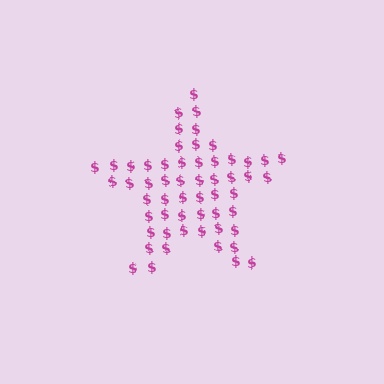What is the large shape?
The large shape is a star.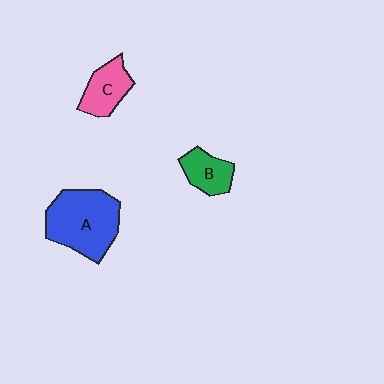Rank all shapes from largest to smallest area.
From largest to smallest: A (blue), C (pink), B (green).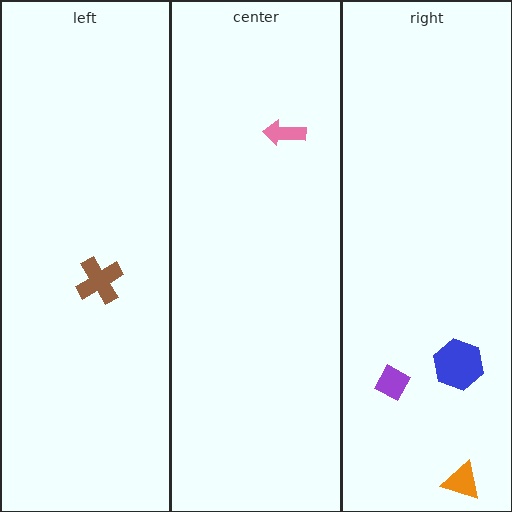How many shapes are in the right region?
3.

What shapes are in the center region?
The pink arrow.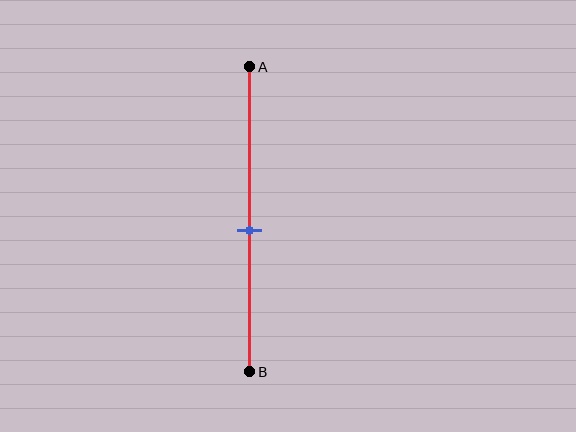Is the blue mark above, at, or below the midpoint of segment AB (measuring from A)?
The blue mark is below the midpoint of segment AB.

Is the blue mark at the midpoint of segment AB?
No, the mark is at about 55% from A, not at the 50% midpoint.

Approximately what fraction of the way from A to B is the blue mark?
The blue mark is approximately 55% of the way from A to B.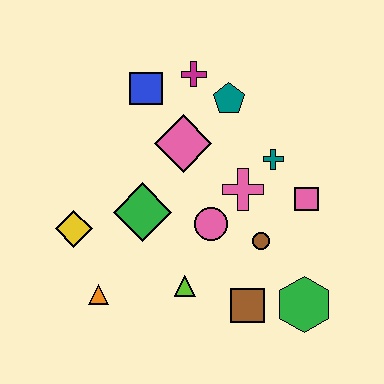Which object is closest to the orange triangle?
The yellow diamond is closest to the orange triangle.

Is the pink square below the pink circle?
No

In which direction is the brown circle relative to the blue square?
The brown circle is below the blue square.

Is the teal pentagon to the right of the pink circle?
Yes